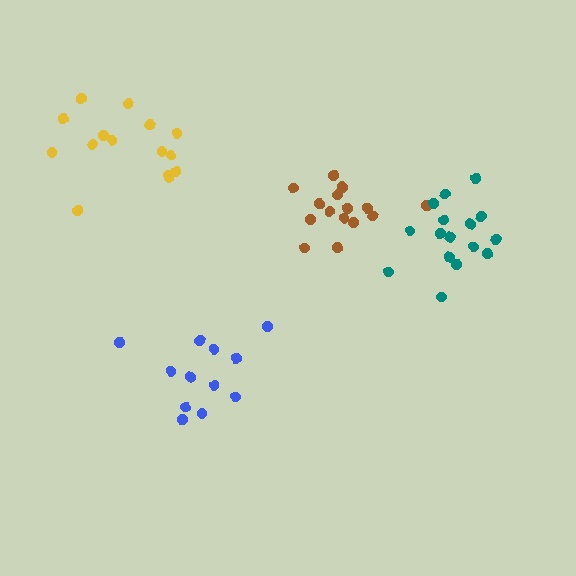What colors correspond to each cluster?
The clusters are colored: brown, yellow, blue, teal.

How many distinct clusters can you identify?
There are 4 distinct clusters.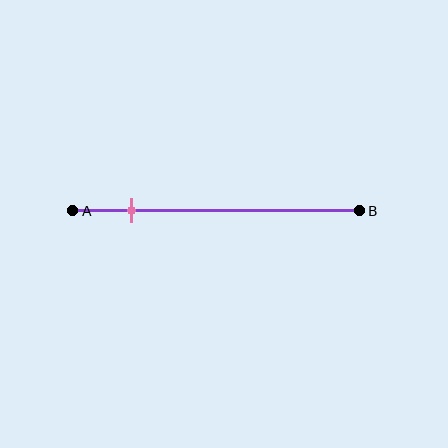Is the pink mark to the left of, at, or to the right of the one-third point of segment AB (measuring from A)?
The pink mark is to the left of the one-third point of segment AB.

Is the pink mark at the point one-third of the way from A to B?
No, the mark is at about 20% from A, not at the 33% one-third point.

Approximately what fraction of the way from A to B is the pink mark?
The pink mark is approximately 20% of the way from A to B.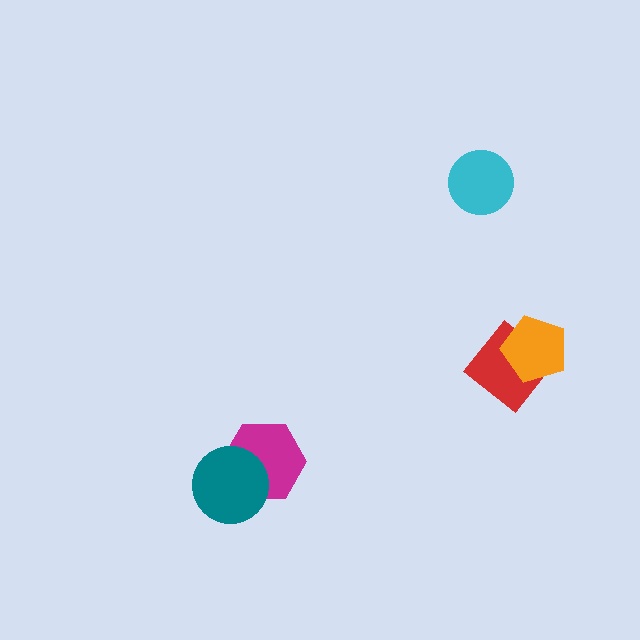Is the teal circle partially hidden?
No, no other shape covers it.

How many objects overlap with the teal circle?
1 object overlaps with the teal circle.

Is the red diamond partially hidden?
Yes, it is partially covered by another shape.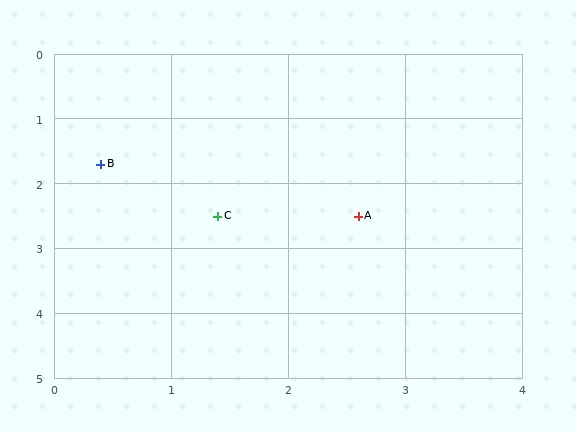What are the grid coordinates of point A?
Point A is at approximately (2.6, 2.5).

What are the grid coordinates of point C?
Point C is at approximately (1.4, 2.5).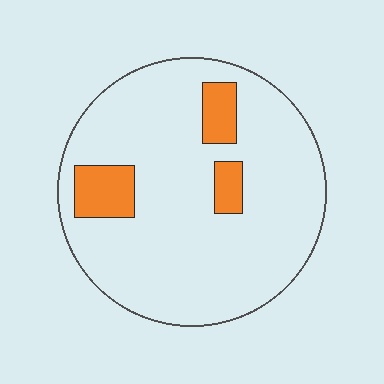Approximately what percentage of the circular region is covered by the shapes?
Approximately 10%.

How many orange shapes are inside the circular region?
3.